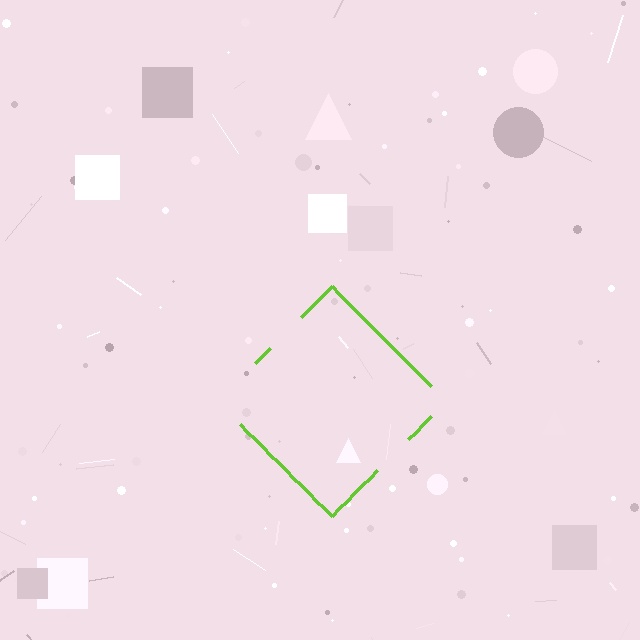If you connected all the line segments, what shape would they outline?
They would outline a diamond.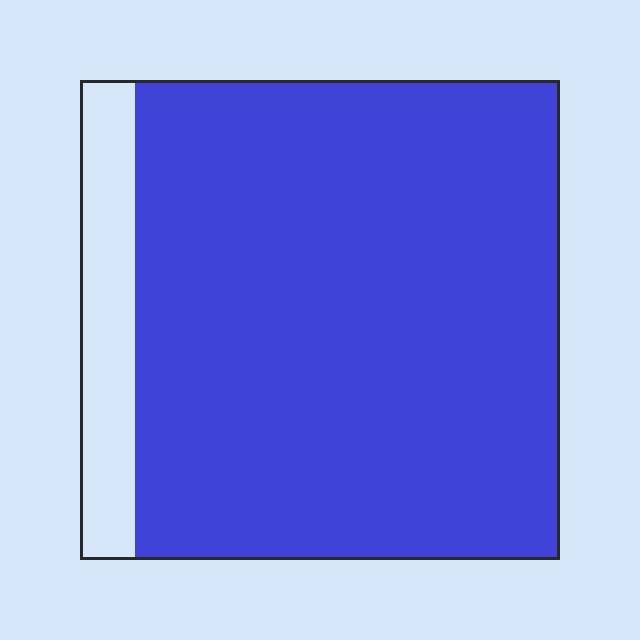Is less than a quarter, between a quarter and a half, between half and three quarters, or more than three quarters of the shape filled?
More than three quarters.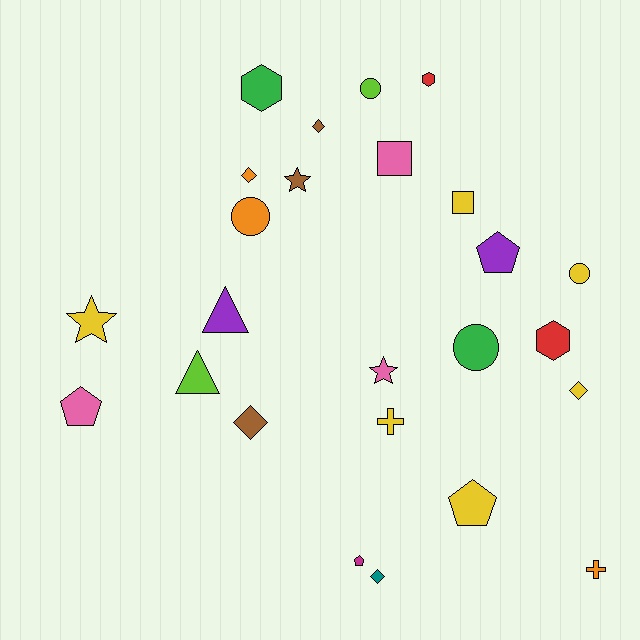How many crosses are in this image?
There are 2 crosses.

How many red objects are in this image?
There are 2 red objects.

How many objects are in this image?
There are 25 objects.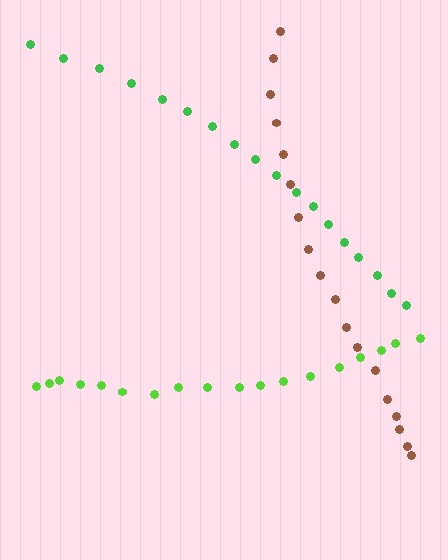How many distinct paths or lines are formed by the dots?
There are 3 distinct paths.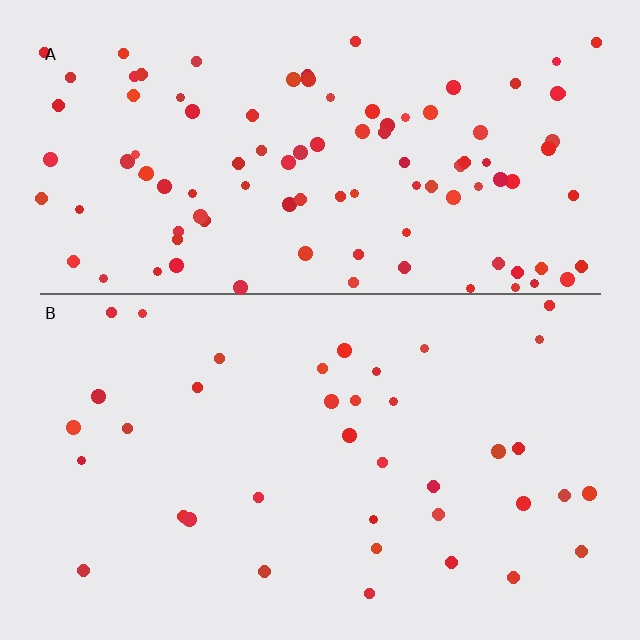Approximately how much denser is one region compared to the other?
Approximately 2.7× — region A over region B.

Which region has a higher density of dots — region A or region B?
A (the top).